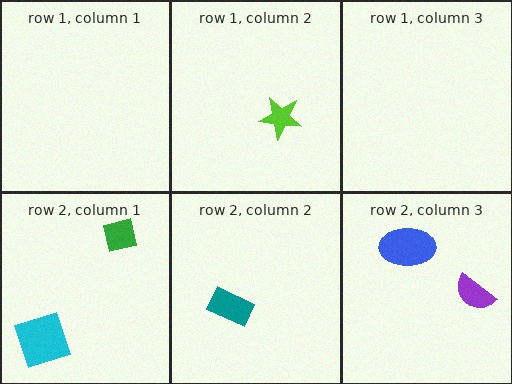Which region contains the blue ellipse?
The row 2, column 3 region.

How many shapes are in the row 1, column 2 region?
1.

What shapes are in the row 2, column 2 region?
The teal rectangle.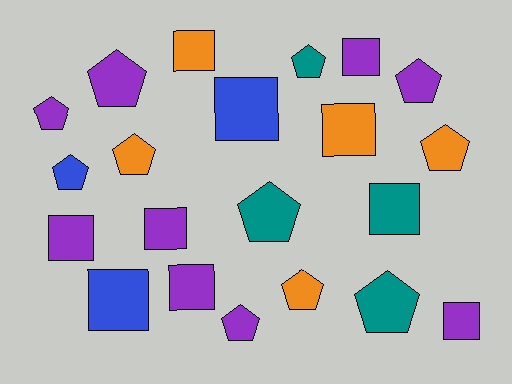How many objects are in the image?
There are 21 objects.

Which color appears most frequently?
Purple, with 9 objects.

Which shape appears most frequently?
Pentagon, with 11 objects.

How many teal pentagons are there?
There are 3 teal pentagons.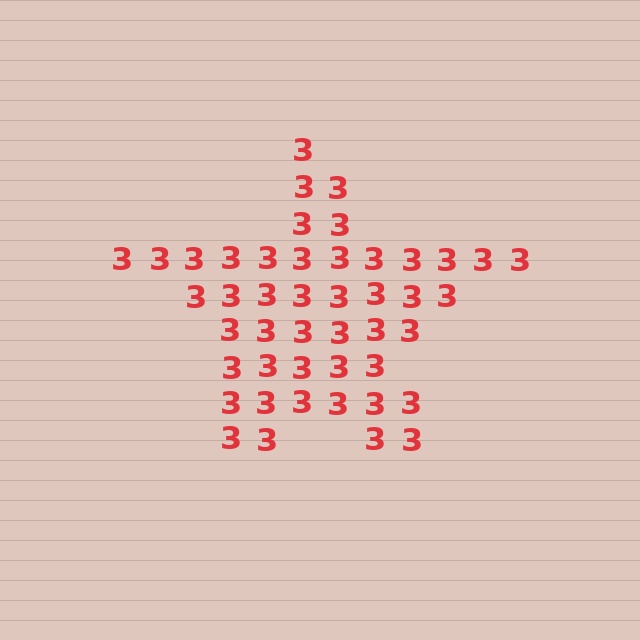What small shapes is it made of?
It is made of small digit 3's.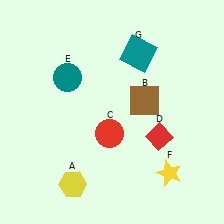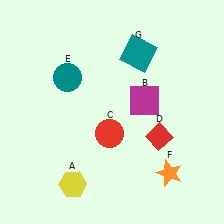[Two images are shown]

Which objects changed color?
B changed from brown to magenta. F changed from yellow to orange.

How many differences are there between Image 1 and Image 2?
There are 2 differences between the two images.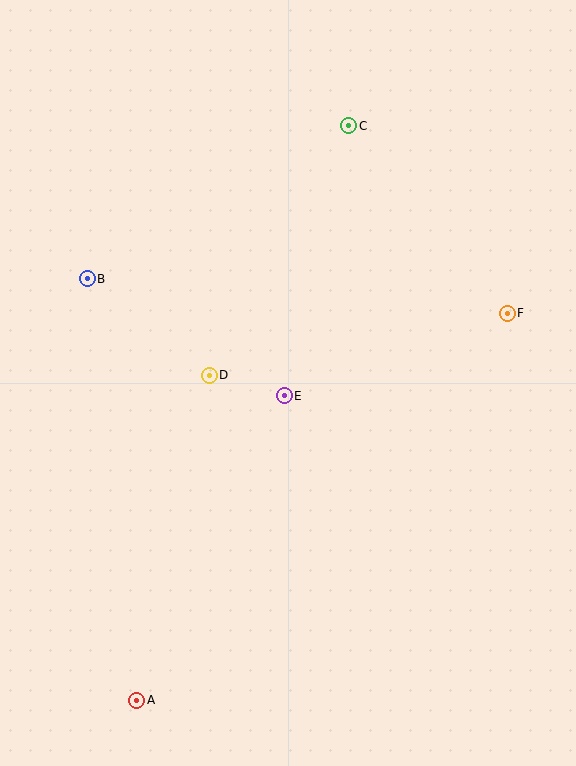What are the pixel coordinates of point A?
Point A is at (137, 700).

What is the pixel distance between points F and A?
The distance between F and A is 536 pixels.